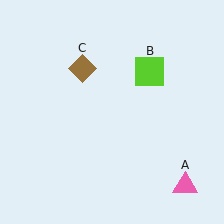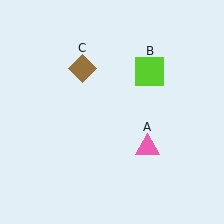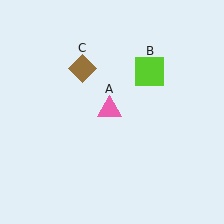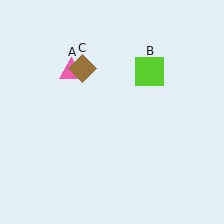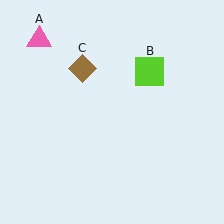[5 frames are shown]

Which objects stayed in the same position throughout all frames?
Lime square (object B) and brown diamond (object C) remained stationary.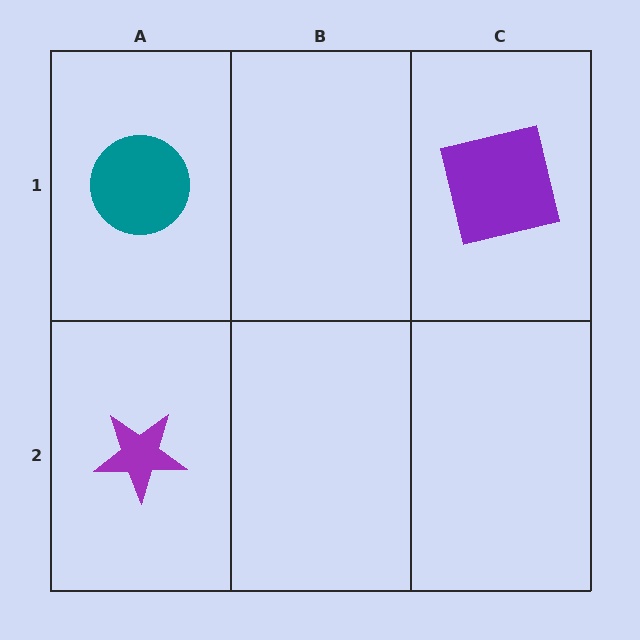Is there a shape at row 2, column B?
No, that cell is empty.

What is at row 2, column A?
A purple star.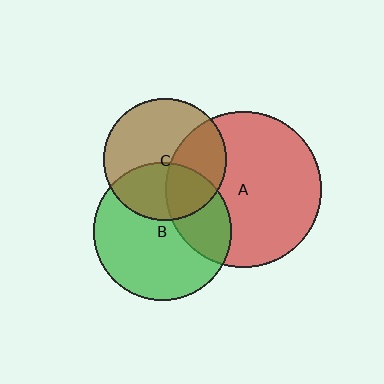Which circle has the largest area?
Circle A (red).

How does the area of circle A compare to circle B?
Approximately 1.3 times.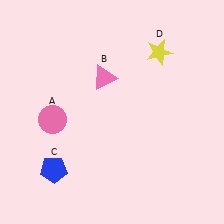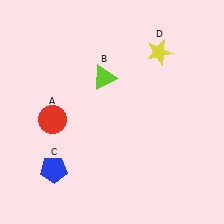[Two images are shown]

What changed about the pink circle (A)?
In Image 1, A is pink. In Image 2, it changed to red.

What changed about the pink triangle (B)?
In Image 1, B is pink. In Image 2, it changed to lime.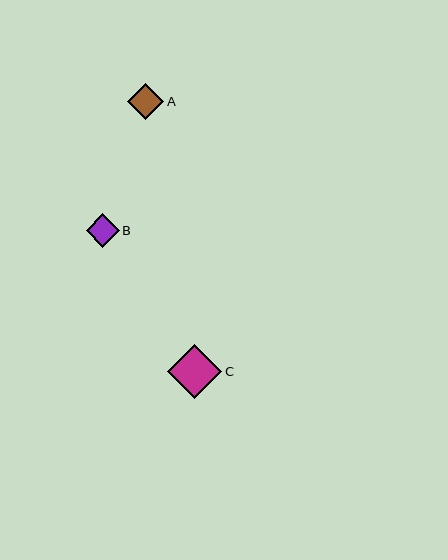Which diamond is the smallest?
Diamond B is the smallest with a size of approximately 33 pixels.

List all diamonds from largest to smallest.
From largest to smallest: C, A, B.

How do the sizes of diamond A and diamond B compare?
Diamond A and diamond B are approximately the same size.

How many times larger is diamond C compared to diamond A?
Diamond C is approximately 1.5 times the size of diamond A.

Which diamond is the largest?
Diamond C is the largest with a size of approximately 54 pixels.